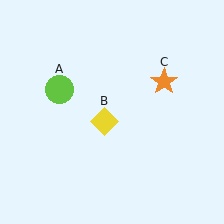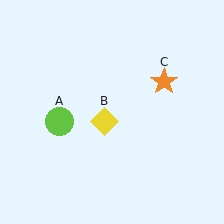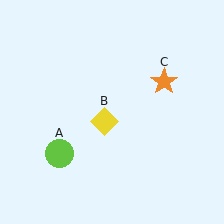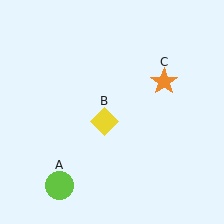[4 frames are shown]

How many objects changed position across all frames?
1 object changed position: lime circle (object A).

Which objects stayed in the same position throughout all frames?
Yellow diamond (object B) and orange star (object C) remained stationary.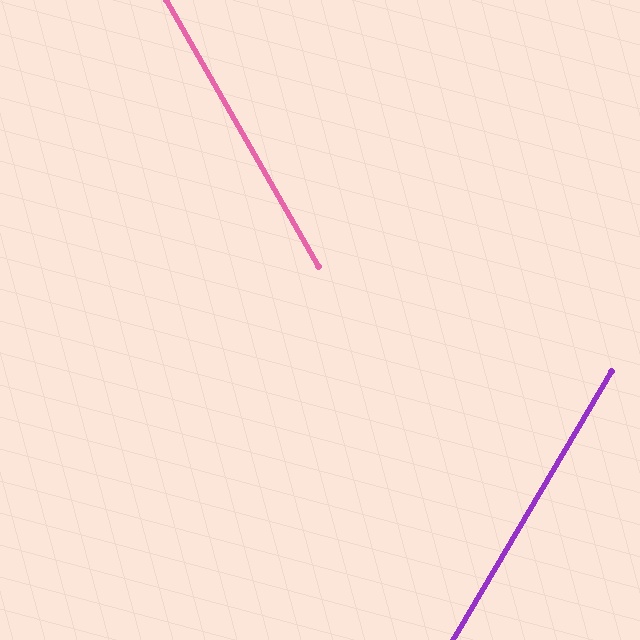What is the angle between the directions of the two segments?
Approximately 60 degrees.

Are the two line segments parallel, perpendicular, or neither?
Neither parallel nor perpendicular — they differ by about 60°.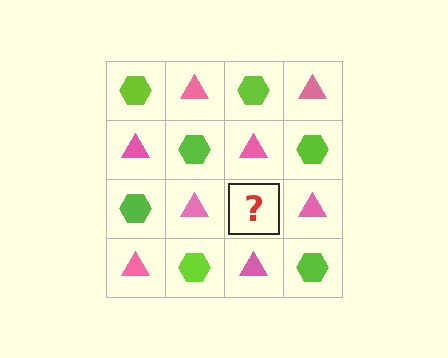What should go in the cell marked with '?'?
The missing cell should contain a lime hexagon.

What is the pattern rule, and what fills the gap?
The rule is that it alternates lime hexagon and pink triangle in a checkerboard pattern. The gap should be filled with a lime hexagon.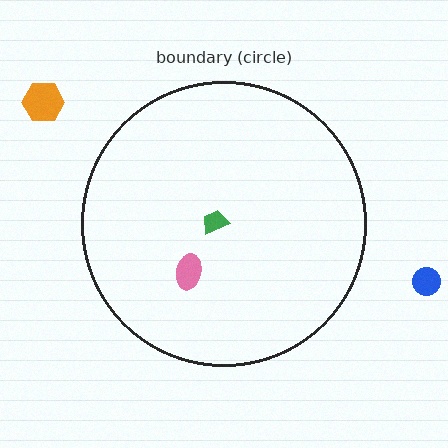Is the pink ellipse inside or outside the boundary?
Inside.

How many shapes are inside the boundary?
2 inside, 2 outside.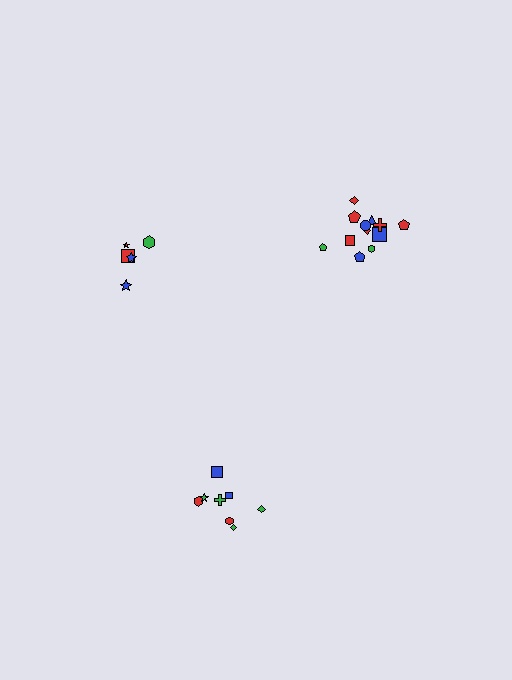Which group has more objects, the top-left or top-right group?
The top-right group.